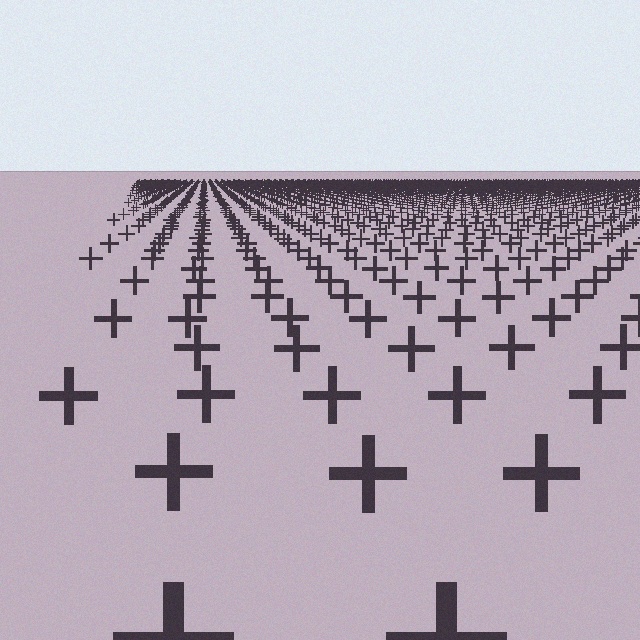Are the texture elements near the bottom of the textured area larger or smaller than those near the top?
Larger. Near the bottom, elements are closer to the viewer and appear at a bigger on-screen size.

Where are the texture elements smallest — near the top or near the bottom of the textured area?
Near the top.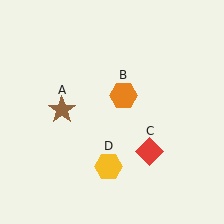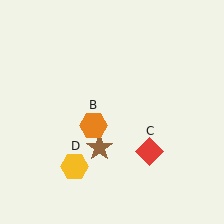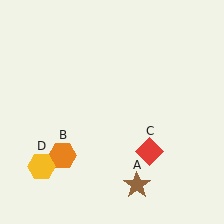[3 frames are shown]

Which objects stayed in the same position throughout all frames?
Red diamond (object C) remained stationary.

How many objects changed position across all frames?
3 objects changed position: brown star (object A), orange hexagon (object B), yellow hexagon (object D).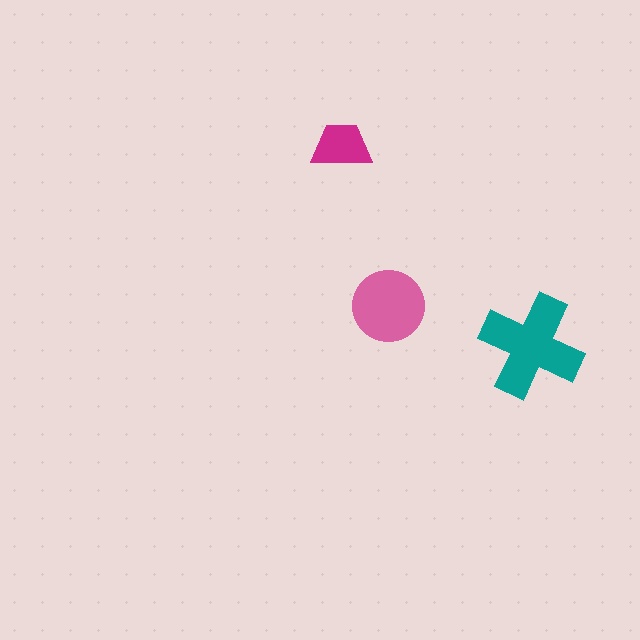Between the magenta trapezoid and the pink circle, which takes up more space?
The pink circle.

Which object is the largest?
The teal cross.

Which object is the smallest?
The magenta trapezoid.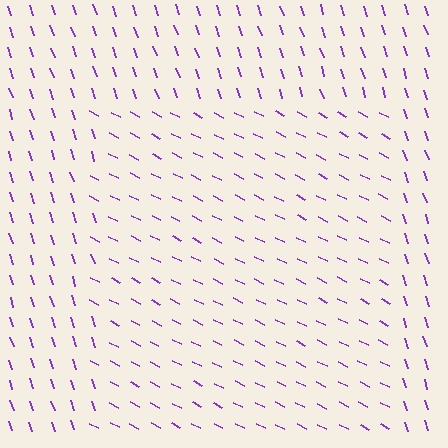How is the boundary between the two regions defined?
The boundary is defined purely by a change in line orientation (approximately 45 degrees difference). All lines are the same color and thickness.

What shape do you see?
I see a rectangle.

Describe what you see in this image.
The image is filled with small purple line segments. A rectangle region in the image has lines oriented differently from the surrounding lines, creating a visible texture boundary.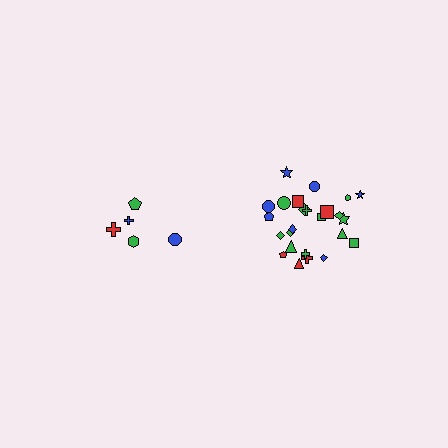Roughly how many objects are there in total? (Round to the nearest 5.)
Roughly 30 objects in total.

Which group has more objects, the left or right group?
The right group.